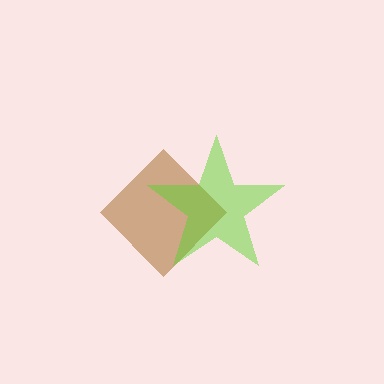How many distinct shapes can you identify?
There are 2 distinct shapes: a brown diamond, a lime star.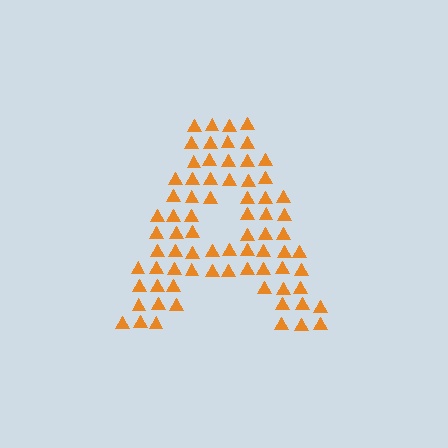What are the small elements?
The small elements are triangles.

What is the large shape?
The large shape is the letter A.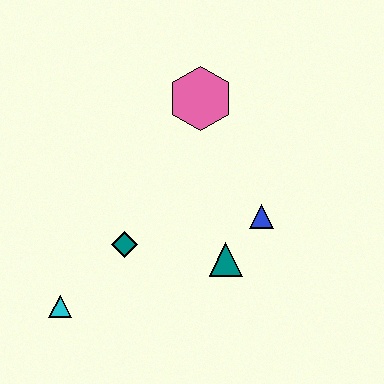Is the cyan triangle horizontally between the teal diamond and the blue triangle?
No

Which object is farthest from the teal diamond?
The pink hexagon is farthest from the teal diamond.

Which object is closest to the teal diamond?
The cyan triangle is closest to the teal diamond.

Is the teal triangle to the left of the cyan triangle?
No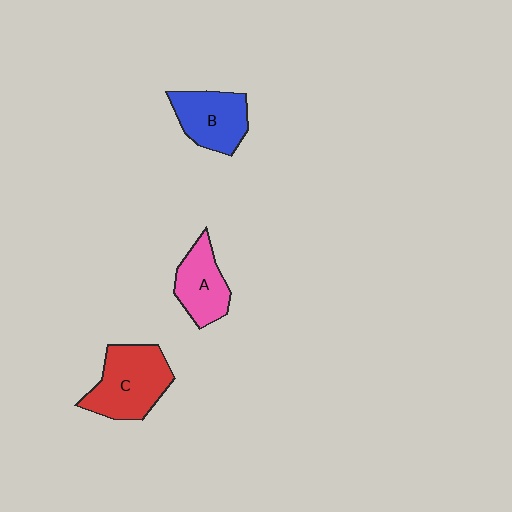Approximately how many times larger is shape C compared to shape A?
Approximately 1.5 times.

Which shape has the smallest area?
Shape A (pink).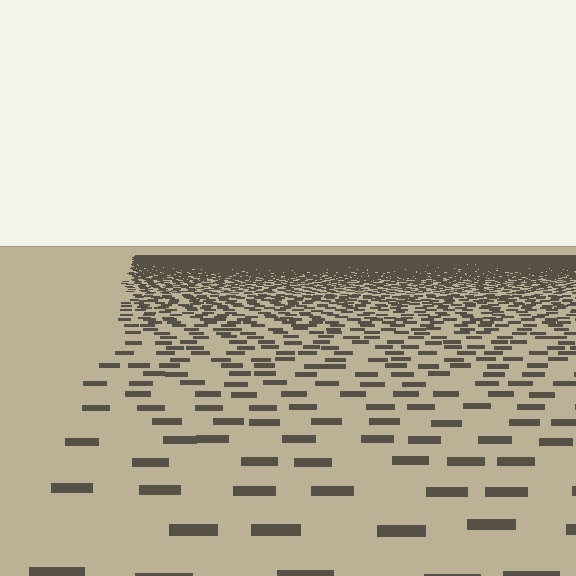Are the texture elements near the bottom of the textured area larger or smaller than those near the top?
Larger. Near the bottom, elements are closer to the viewer and appear at a bigger on-screen size.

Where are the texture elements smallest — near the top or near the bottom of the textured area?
Near the top.